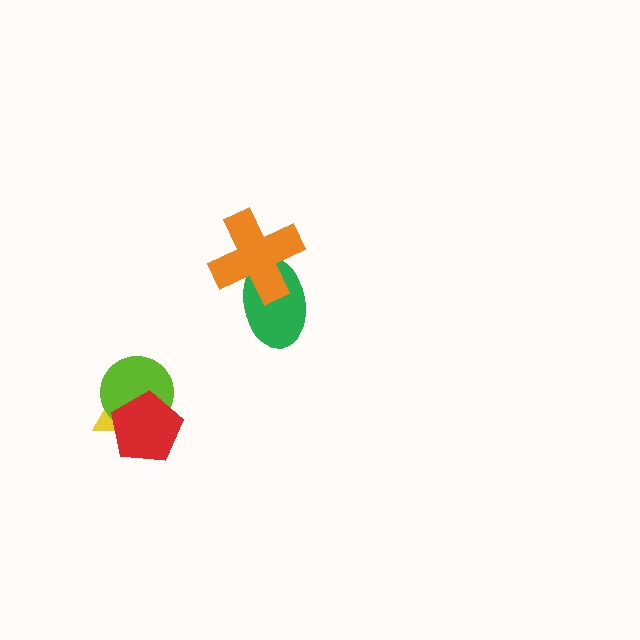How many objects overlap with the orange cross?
1 object overlaps with the orange cross.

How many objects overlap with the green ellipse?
1 object overlaps with the green ellipse.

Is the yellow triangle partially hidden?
Yes, it is partially covered by another shape.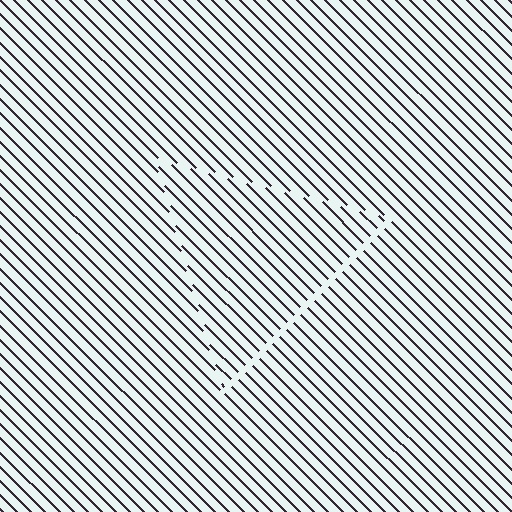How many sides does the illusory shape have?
3 sides — the line-ends trace a triangle.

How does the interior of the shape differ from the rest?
The interior of the shape contains the same grating, shifted by half a period — the contour is defined by the phase discontinuity where line-ends from the inner and outer gratings abut.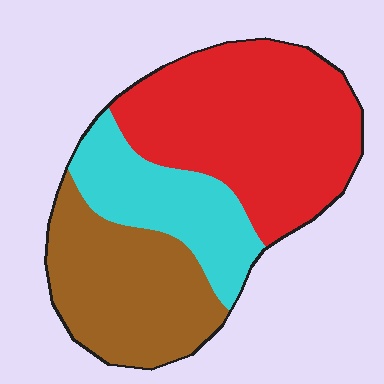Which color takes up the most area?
Red, at roughly 45%.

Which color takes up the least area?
Cyan, at roughly 20%.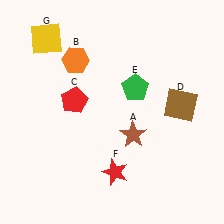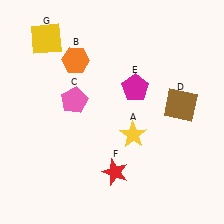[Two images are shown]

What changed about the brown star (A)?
In Image 1, A is brown. In Image 2, it changed to yellow.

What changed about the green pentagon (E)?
In Image 1, E is green. In Image 2, it changed to magenta.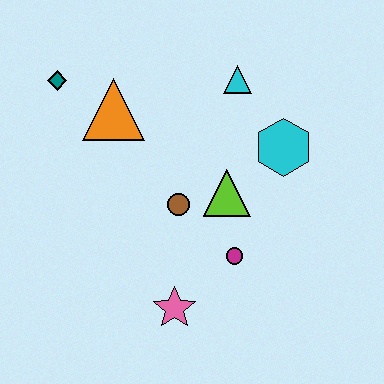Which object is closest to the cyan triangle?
The cyan hexagon is closest to the cyan triangle.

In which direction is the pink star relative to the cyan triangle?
The pink star is below the cyan triangle.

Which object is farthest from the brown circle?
The teal diamond is farthest from the brown circle.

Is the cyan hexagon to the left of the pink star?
No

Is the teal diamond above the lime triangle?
Yes